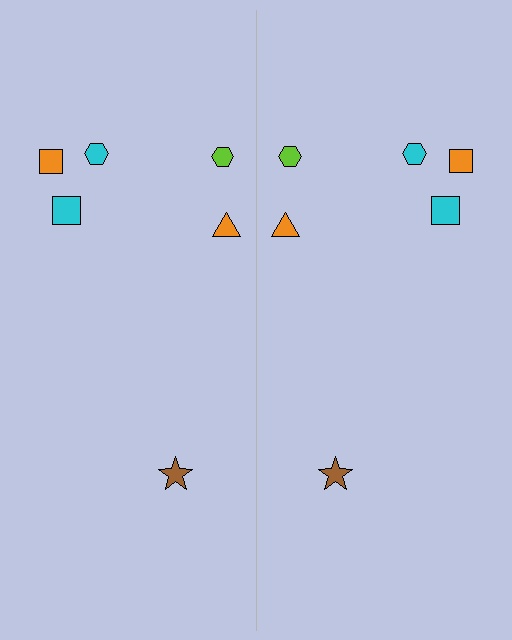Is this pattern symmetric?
Yes, this pattern has bilateral (reflection) symmetry.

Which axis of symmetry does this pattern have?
The pattern has a vertical axis of symmetry running through the center of the image.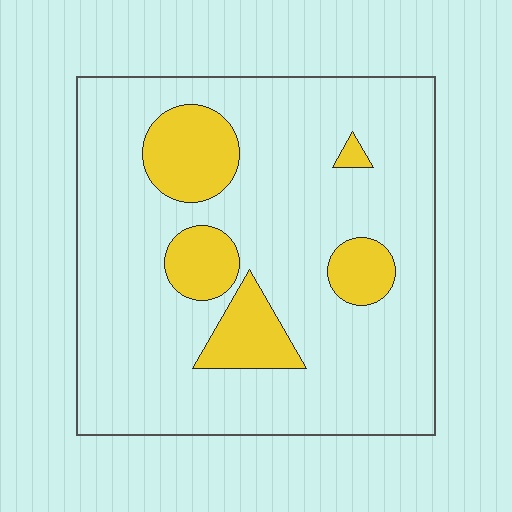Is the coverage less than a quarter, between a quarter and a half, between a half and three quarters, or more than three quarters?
Less than a quarter.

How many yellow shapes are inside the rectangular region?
5.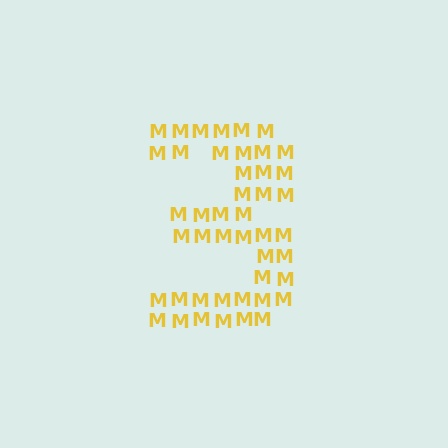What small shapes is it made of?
It is made of small letter M's.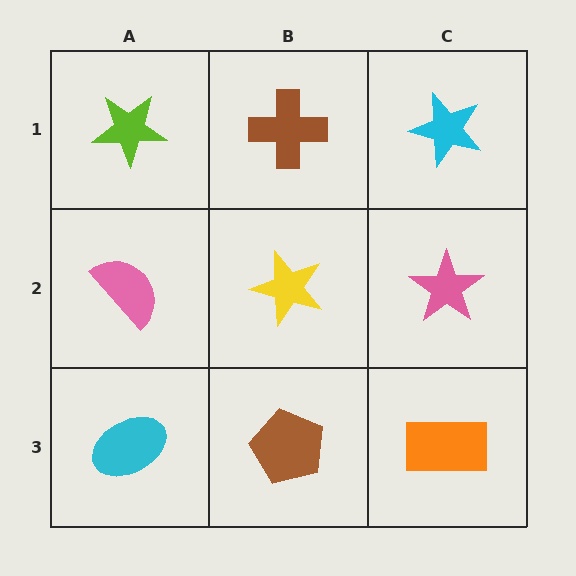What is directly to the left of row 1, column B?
A lime star.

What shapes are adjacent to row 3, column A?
A pink semicircle (row 2, column A), a brown pentagon (row 3, column B).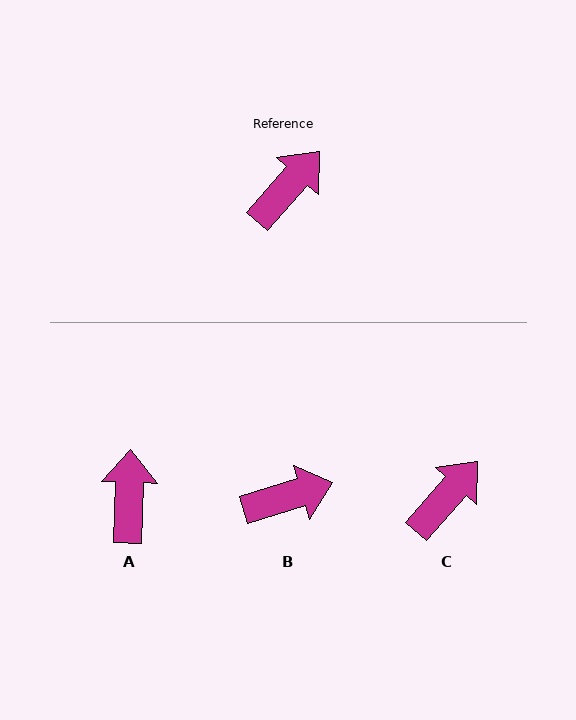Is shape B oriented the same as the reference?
No, it is off by about 31 degrees.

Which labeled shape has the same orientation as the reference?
C.